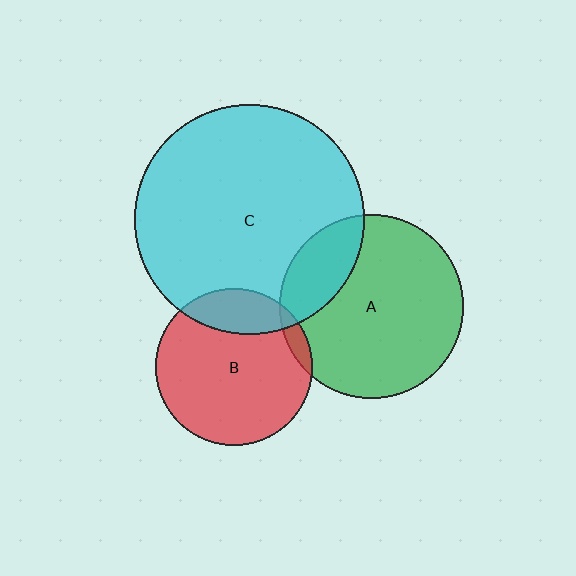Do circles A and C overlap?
Yes.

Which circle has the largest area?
Circle C (cyan).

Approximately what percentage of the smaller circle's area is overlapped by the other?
Approximately 20%.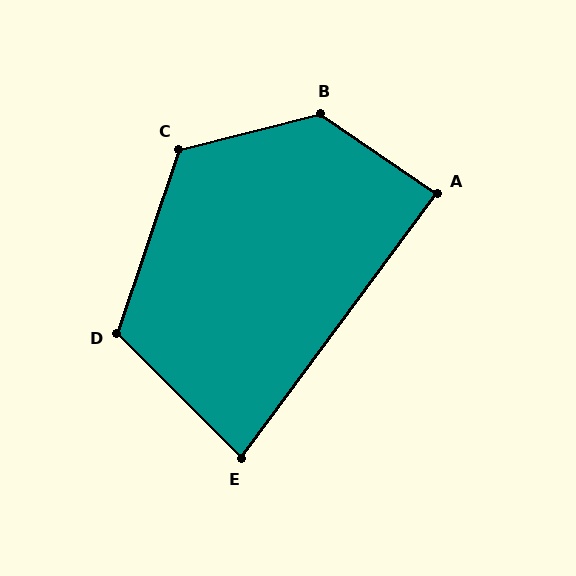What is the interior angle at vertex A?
Approximately 88 degrees (approximately right).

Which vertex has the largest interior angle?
B, at approximately 132 degrees.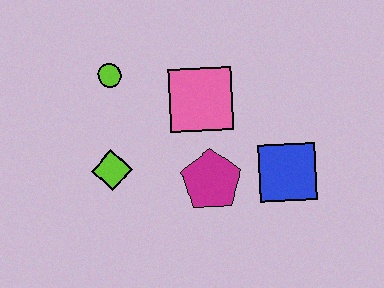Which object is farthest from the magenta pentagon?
The lime circle is farthest from the magenta pentagon.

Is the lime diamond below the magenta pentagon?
No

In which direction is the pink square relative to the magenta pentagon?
The pink square is above the magenta pentagon.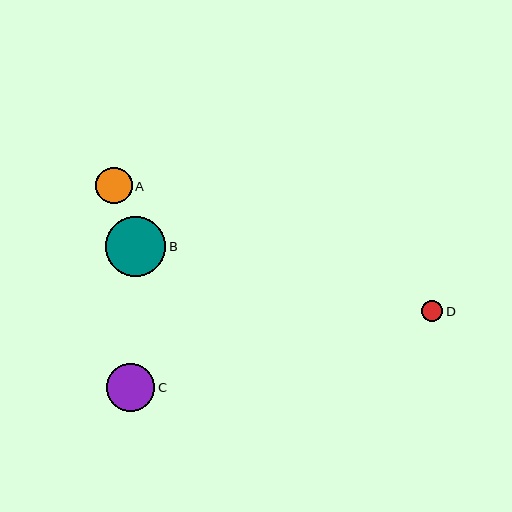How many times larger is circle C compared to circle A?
Circle C is approximately 1.3 times the size of circle A.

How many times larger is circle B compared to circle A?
Circle B is approximately 1.6 times the size of circle A.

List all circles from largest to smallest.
From largest to smallest: B, C, A, D.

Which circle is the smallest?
Circle D is the smallest with a size of approximately 21 pixels.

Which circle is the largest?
Circle B is the largest with a size of approximately 60 pixels.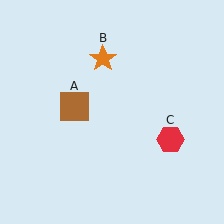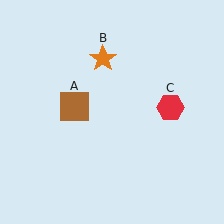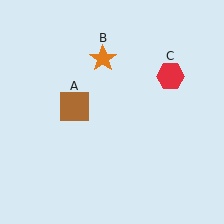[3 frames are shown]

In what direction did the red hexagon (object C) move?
The red hexagon (object C) moved up.